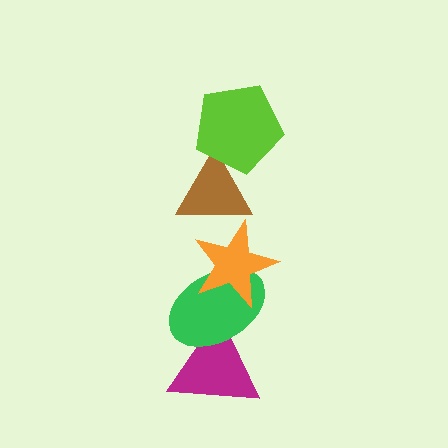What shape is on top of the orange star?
The brown triangle is on top of the orange star.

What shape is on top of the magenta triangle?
The green ellipse is on top of the magenta triangle.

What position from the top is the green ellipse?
The green ellipse is 4th from the top.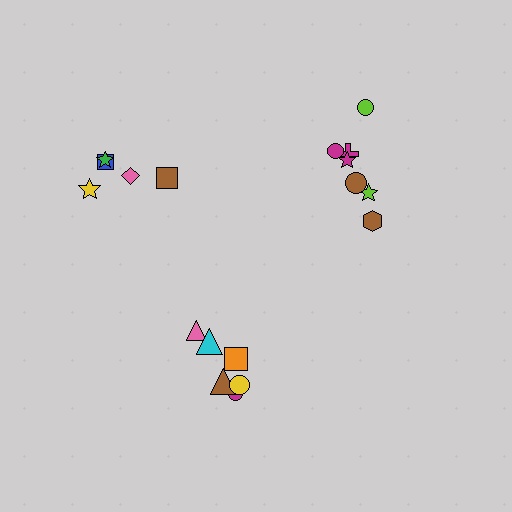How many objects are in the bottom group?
There are 6 objects.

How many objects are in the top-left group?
There are 5 objects.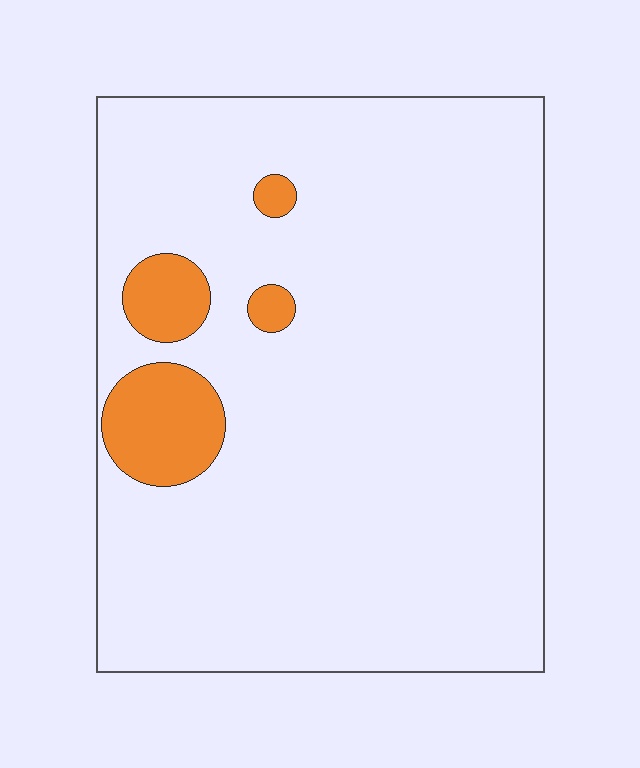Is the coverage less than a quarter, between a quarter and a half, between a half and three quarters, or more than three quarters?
Less than a quarter.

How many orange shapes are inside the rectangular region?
4.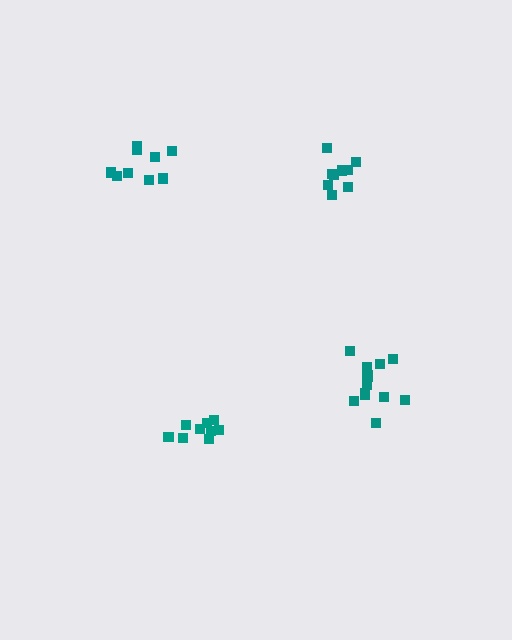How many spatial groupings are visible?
There are 4 spatial groupings.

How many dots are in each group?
Group 1: 9 dots, Group 2: 9 dots, Group 3: 13 dots, Group 4: 9 dots (40 total).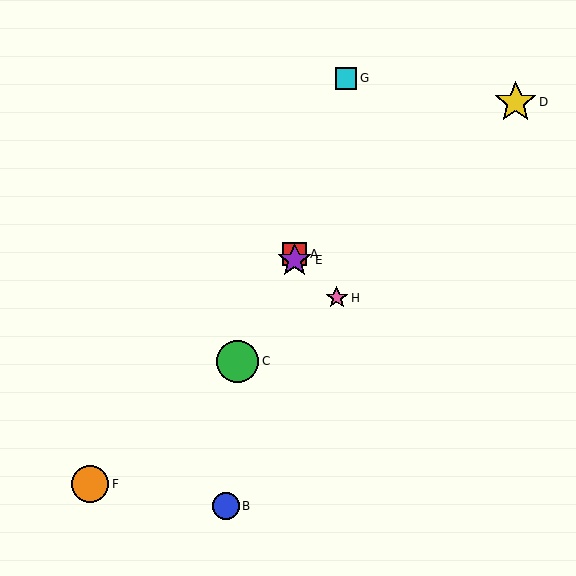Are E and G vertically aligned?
No, E is at x≈295 and G is at x≈346.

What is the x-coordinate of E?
Object E is at x≈295.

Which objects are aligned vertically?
Objects A, E are aligned vertically.